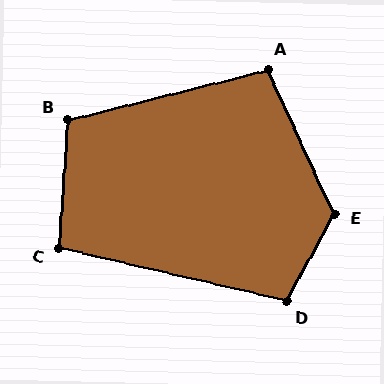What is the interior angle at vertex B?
Approximately 108 degrees (obtuse).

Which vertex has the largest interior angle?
E, at approximately 126 degrees.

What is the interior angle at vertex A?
Approximately 100 degrees (obtuse).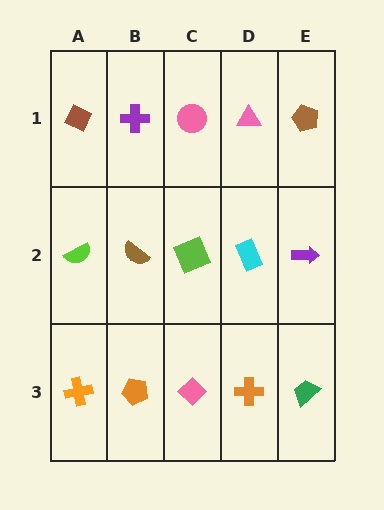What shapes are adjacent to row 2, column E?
A brown pentagon (row 1, column E), a green trapezoid (row 3, column E), a cyan rectangle (row 2, column D).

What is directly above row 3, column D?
A cyan rectangle.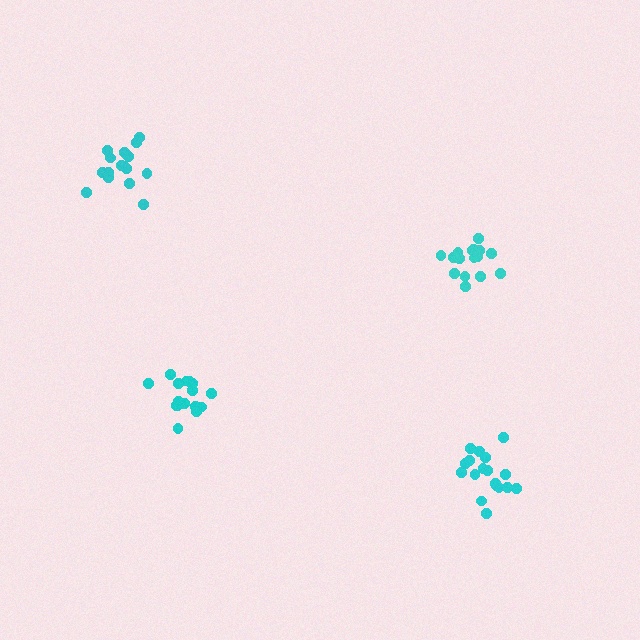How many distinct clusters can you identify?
There are 4 distinct clusters.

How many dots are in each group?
Group 1: 18 dots, Group 2: 16 dots, Group 3: 16 dots, Group 4: 17 dots (67 total).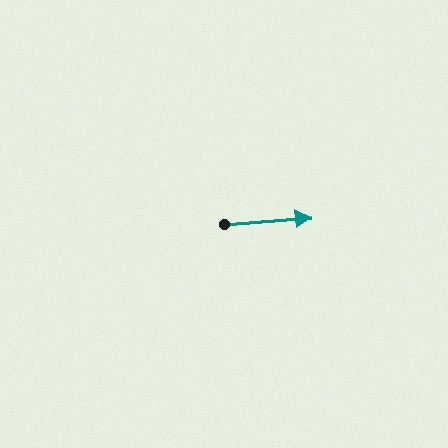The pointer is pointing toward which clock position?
Roughly 3 o'clock.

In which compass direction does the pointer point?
East.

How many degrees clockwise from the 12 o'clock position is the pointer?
Approximately 86 degrees.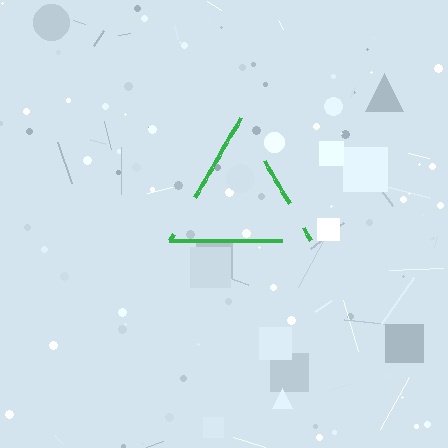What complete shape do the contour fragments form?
The contour fragments form a triangle.